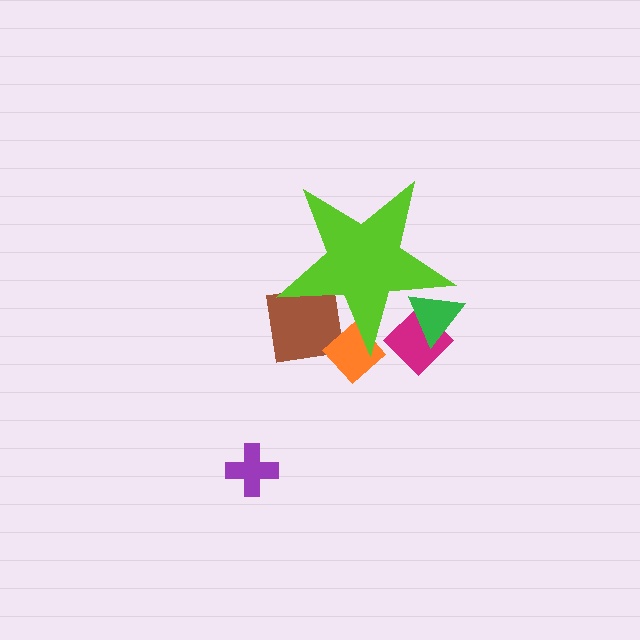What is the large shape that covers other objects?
A lime star.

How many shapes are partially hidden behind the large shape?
4 shapes are partially hidden.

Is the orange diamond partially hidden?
Yes, the orange diamond is partially hidden behind the lime star.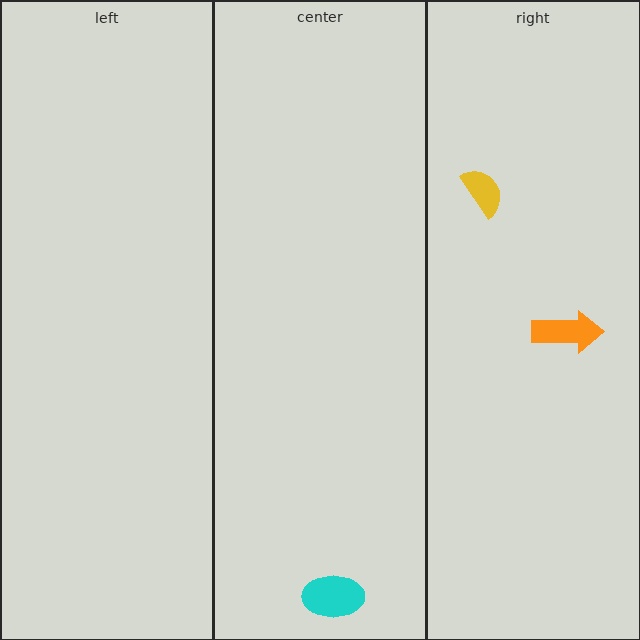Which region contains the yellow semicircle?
The right region.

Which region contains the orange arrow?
The right region.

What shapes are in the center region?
The cyan ellipse.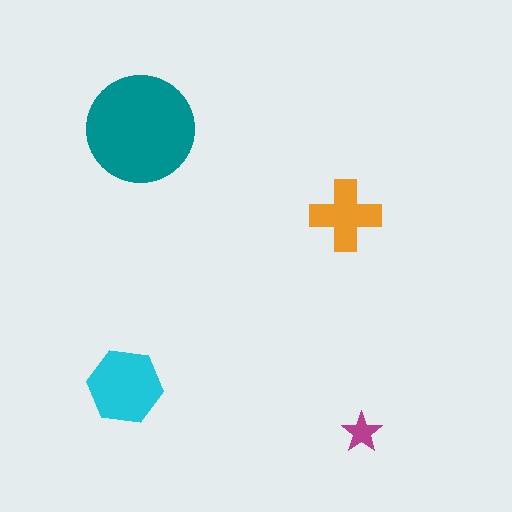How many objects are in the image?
There are 4 objects in the image.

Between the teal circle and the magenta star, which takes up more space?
The teal circle.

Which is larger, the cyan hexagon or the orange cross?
The cyan hexagon.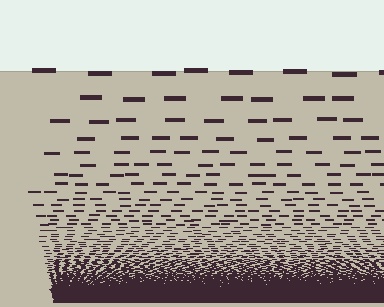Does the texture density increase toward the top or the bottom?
Density increases toward the bottom.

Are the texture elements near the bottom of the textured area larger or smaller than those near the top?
Smaller. The gradient is inverted — elements near the bottom are smaller and denser.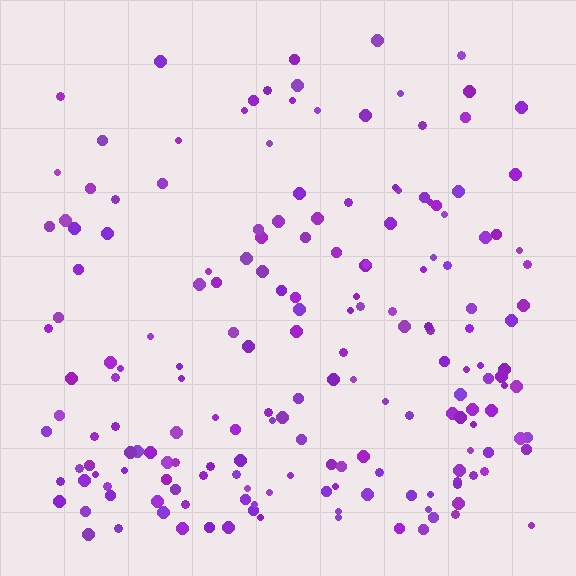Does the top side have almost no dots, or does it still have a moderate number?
Still a moderate number, just noticeably fewer than the bottom.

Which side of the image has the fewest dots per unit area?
The top.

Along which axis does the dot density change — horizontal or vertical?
Vertical.